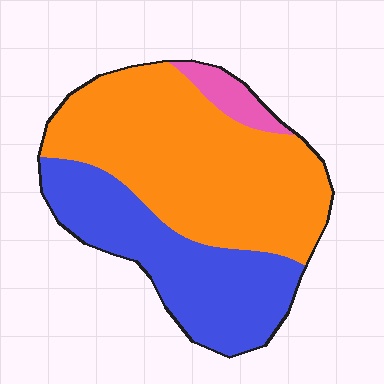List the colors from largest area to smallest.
From largest to smallest: orange, blue, pink.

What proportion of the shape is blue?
Blue takes up between a quarter and a half of the shape.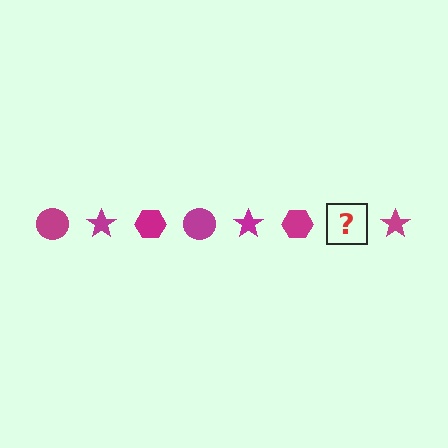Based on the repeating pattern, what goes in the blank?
The blank should be a magenta circle.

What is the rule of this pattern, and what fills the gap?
The rule is that the pattern cycles through circle, star, hexagon shapes in magenta. The gap should be filled with a magenta circle.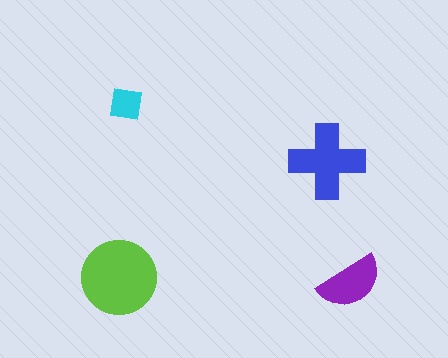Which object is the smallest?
The cyan square.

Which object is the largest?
The lime circle.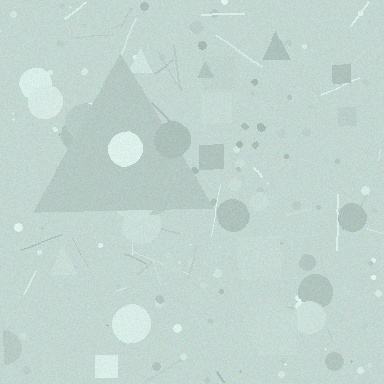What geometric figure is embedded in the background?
A triangle is embedded in the background.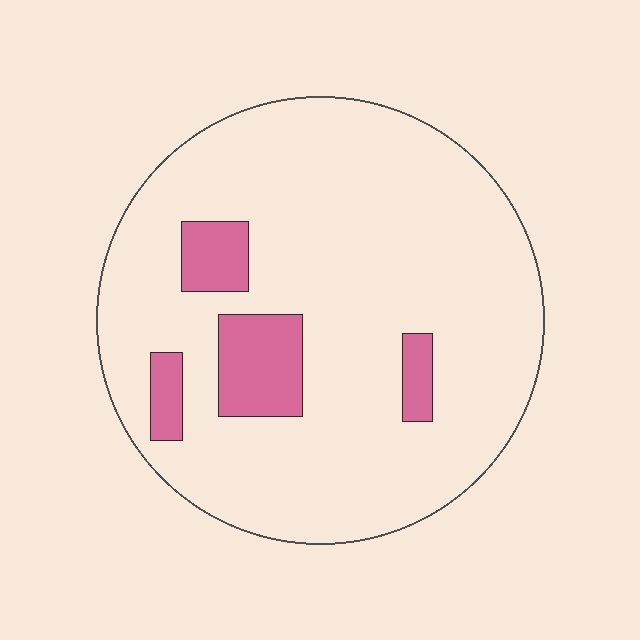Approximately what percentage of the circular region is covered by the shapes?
Approximately 10%.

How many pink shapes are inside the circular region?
4.